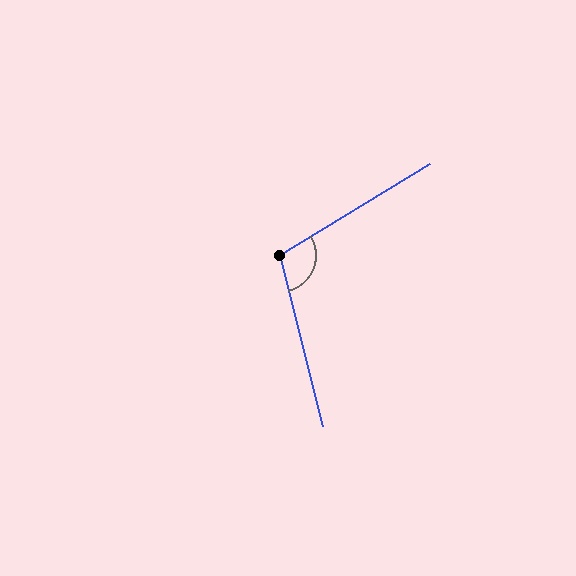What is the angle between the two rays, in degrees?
Approximately 107 degrees.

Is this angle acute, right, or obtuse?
It is obtuse.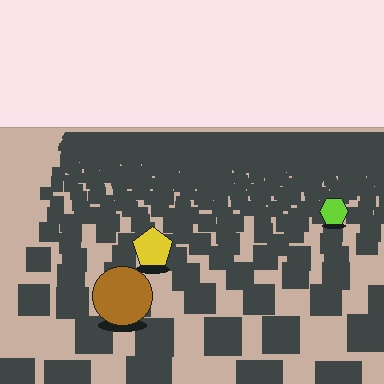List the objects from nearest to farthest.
From nearest to farthest: the brown circle, the yellow pentagon, the lime hexagon.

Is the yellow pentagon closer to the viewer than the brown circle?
No. The brown circle is closer — you can tell from the texture gradient: the ground texture is coarser near it.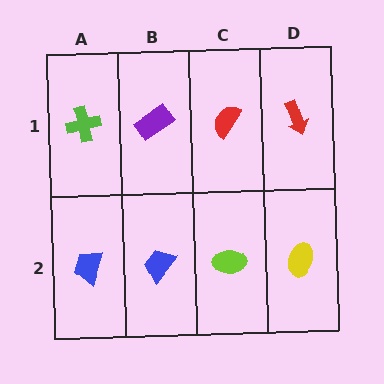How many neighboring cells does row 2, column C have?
3.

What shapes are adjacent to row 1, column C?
A lime ellipse (row 2, column C), a purple rectangle (row 1, column B), a red arrow (row 1, column D).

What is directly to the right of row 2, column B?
A lime ellipse.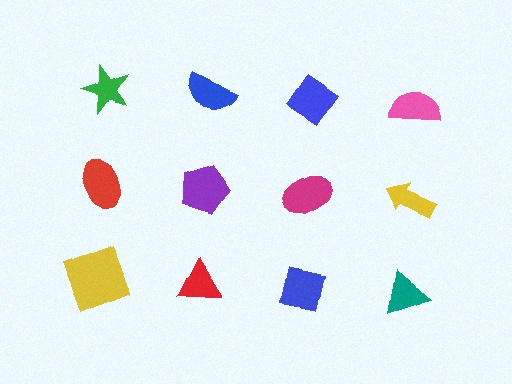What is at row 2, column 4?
A yellow arrow.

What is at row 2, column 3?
A magenta ellipse.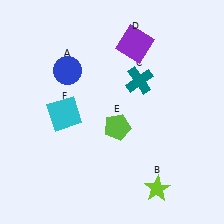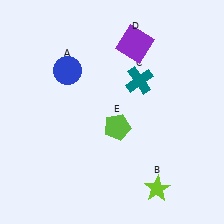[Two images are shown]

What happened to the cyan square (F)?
The cyan square (F) was removed in Image 2. It was in the bottom-left area of Image 1.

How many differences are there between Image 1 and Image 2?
There is 1 difference between the two images.